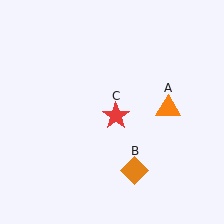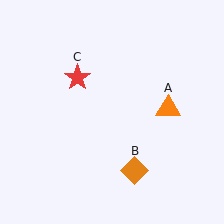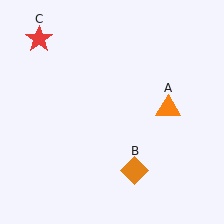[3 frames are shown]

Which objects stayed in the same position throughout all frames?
Orange triangle (object A) and orange diamond (object B) remained stationary.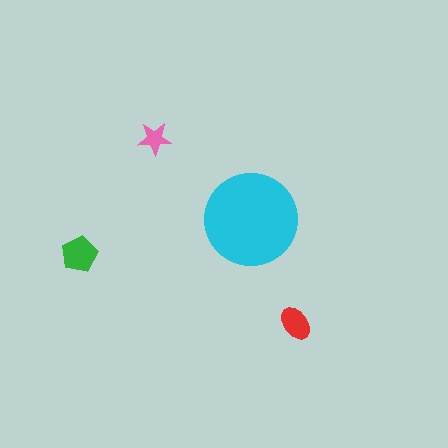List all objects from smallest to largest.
The pink star, the red ellipse, the green pentagon, the cyan circle.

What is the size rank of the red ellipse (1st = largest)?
3rd.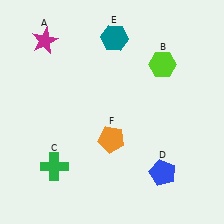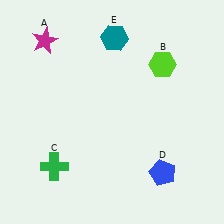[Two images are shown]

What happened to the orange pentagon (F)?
The orange pentagon (F) was removed in Image 2. It was in the bottom-left area of Image 1.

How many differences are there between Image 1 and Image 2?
There is 1 difference between the two images.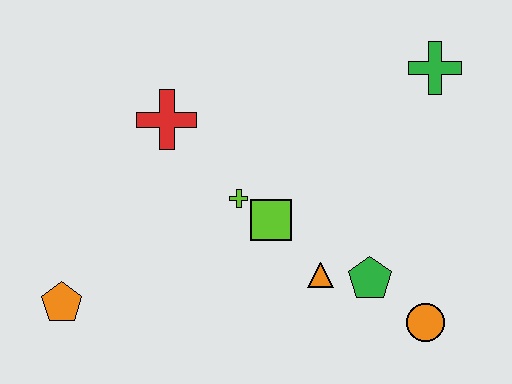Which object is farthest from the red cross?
The orange circle is farthest from the red cross.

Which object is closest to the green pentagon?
The orange triangle is closest to the green pentagon.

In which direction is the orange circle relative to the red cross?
The orange circle is to the right of the red cross.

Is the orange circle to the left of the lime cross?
No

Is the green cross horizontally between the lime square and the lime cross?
No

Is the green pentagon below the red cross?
Yes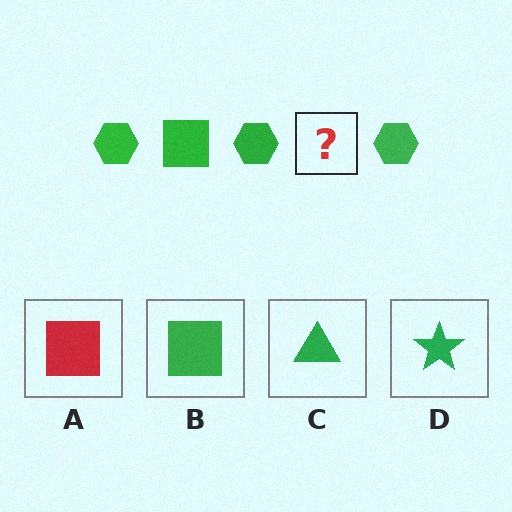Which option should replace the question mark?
Option B.